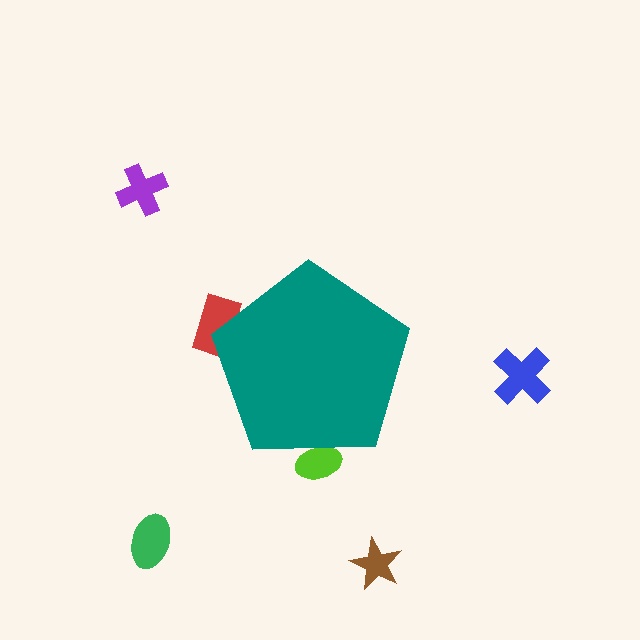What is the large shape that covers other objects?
A teal pentagon.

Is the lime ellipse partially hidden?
Yes, the lime ellipse is partially hidden behind the teal pentagon.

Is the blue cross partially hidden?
No, the blue cross is fully visible.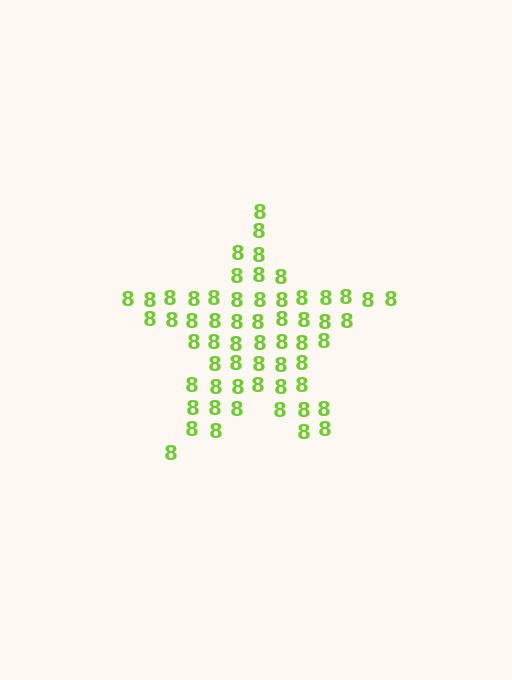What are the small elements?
The small elements are digit 8's.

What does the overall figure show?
The overall figure shows a star.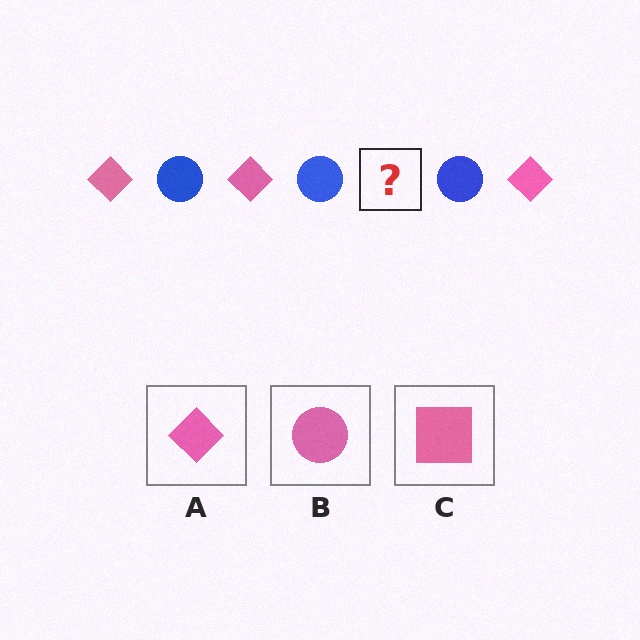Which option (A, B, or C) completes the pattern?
A.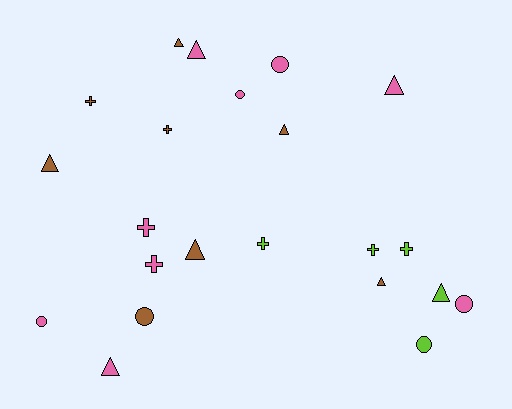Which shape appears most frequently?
Triangle, with 9 objects.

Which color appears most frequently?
Pink, with 9 objects.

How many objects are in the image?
There are 22 objects.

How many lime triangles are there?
There is 1 lime triangle.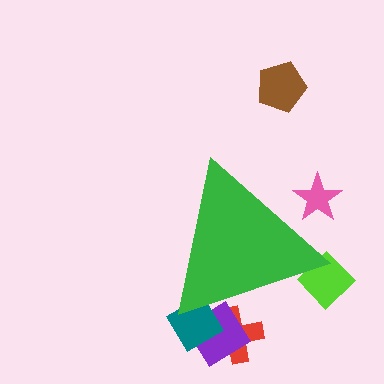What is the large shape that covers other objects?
A green triangle.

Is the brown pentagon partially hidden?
No, the brown pentagon is fully visible.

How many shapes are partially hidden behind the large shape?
5 shapes are partially hidden.